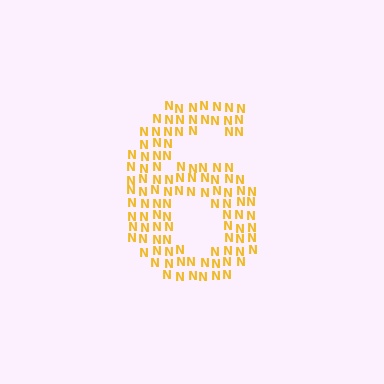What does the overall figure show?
The overall figure shows the digit 6.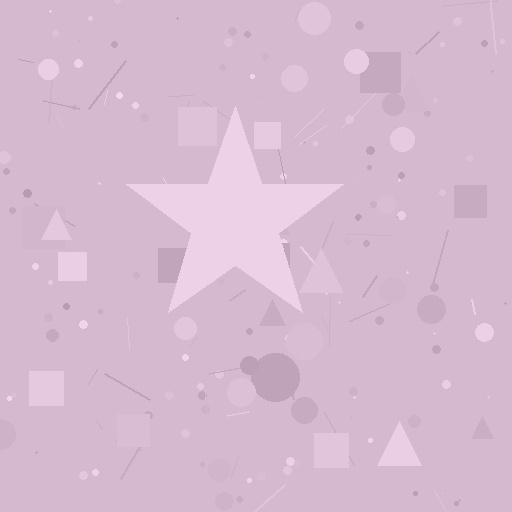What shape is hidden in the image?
A star is hidden in the image.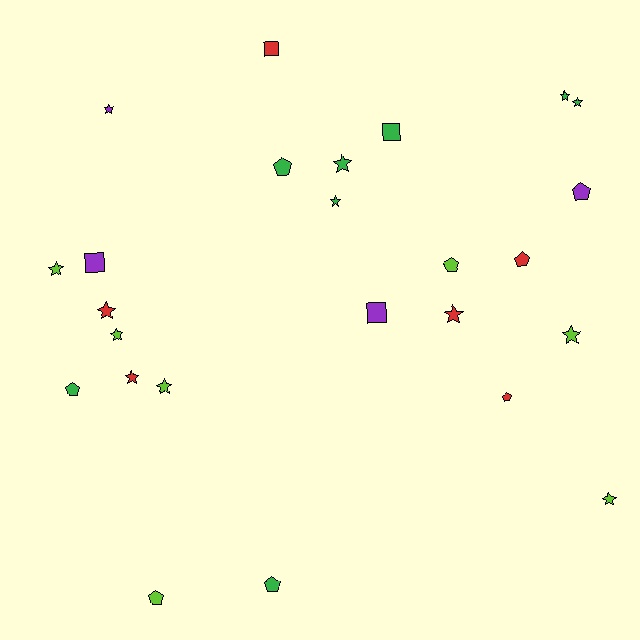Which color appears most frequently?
Green, with 8 objects.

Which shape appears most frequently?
Star, with 13 objects.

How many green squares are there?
There is 1 green square.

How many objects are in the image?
There are 25 objects.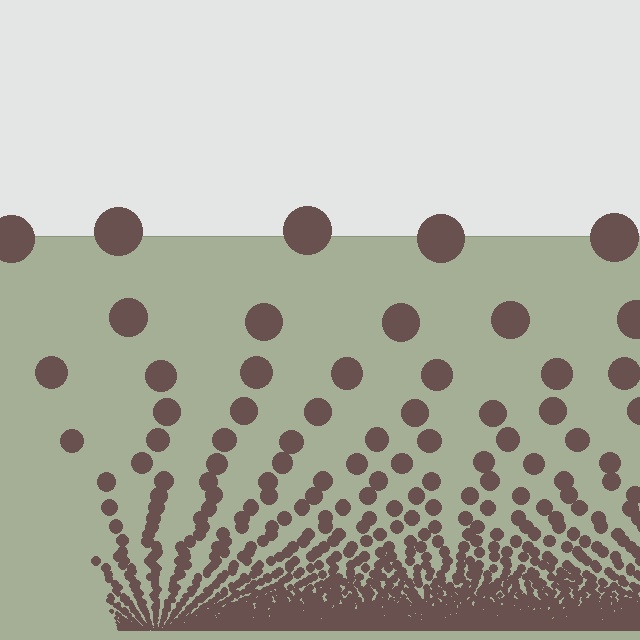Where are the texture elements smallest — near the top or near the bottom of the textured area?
Near the bottom.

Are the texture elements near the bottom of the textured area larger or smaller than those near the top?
Smaller. The gradient is inverted — elements near the bottom are smaller and denser.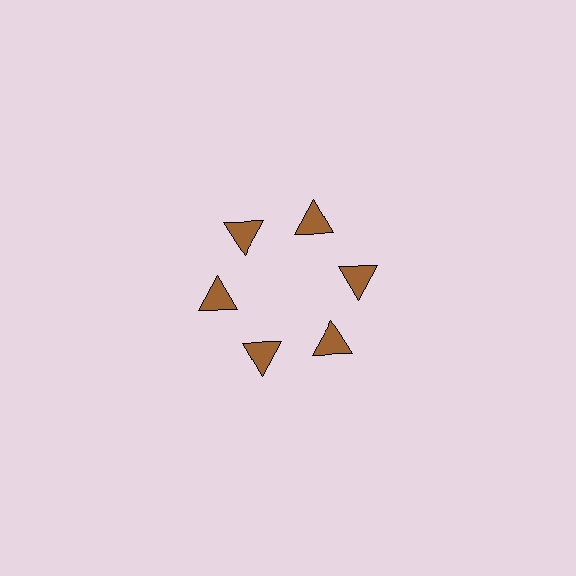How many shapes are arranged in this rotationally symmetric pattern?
There are 6 shapes, arranged in 6 groups of 1.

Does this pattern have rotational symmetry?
Yes, this pattern has 6-fold rotational symmetry. It looks the same after rotating 60 degrees around the center.